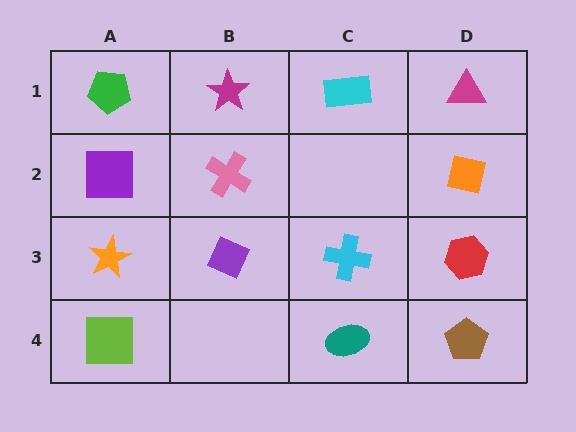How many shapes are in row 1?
4 shapes.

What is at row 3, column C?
A cyan cross.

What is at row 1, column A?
A green pentagon.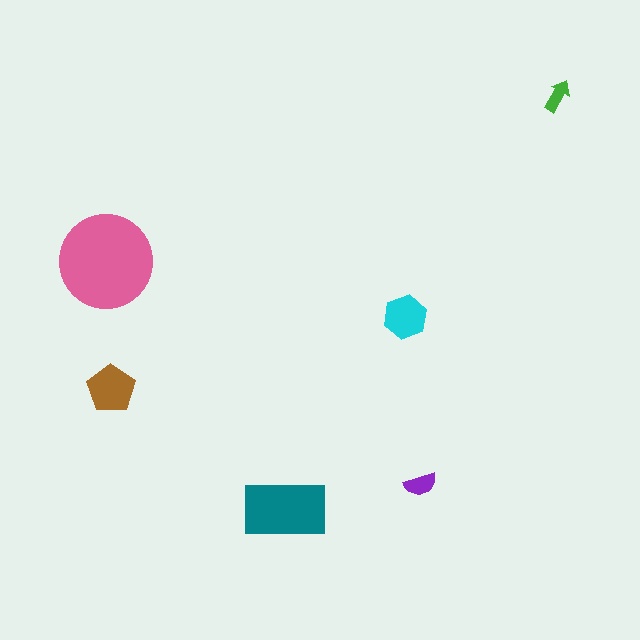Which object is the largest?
The pink circle.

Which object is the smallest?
The green arrow.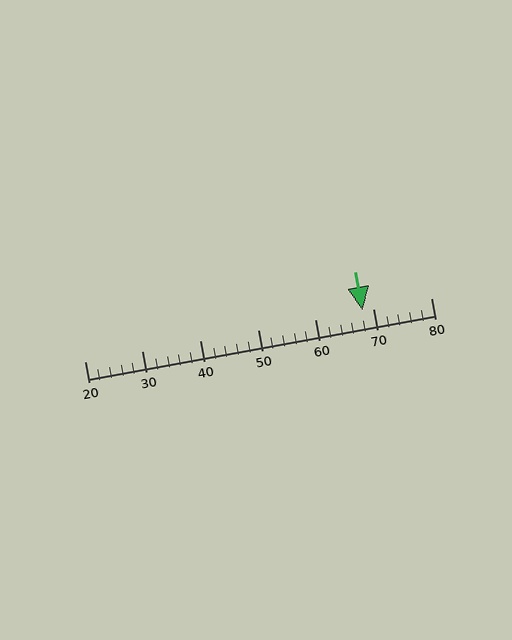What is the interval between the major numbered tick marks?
The major tick marks are spaced 10 units apart.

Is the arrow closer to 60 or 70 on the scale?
The arrow is closer to 70.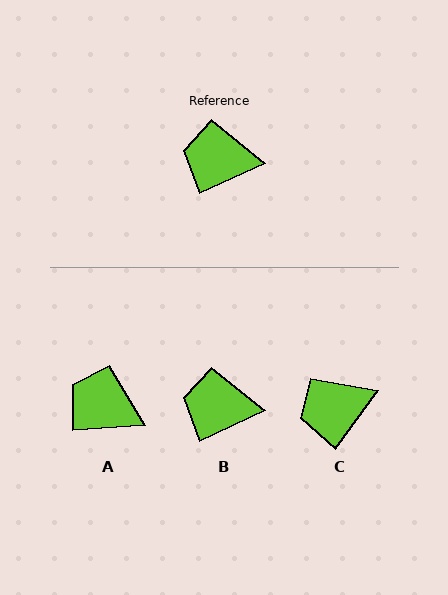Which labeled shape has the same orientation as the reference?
B.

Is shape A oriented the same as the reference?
No, it is off by about 20 degrees.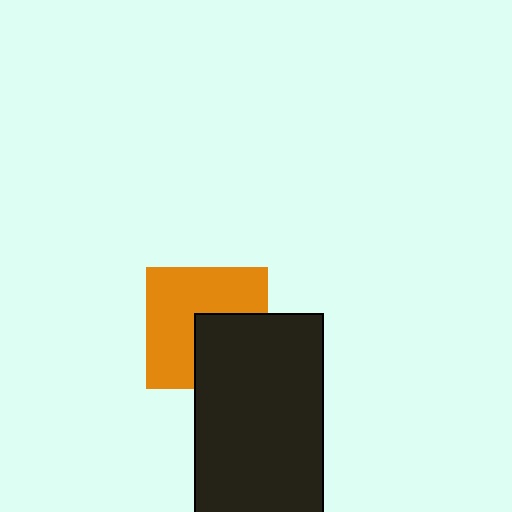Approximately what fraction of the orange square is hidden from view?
Roughly 38% of the orange square is hidden behind the black rectangle.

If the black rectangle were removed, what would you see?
You would see the complete orange square.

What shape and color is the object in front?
The object in front is a black rectangle.